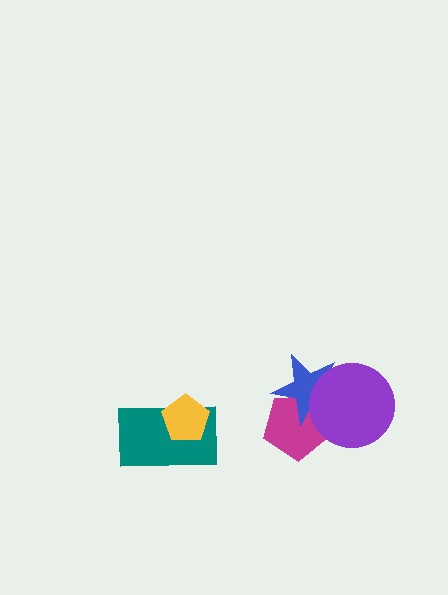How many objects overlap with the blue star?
2 objects overlap with the blue star.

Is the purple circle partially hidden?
No, no other shape covers it.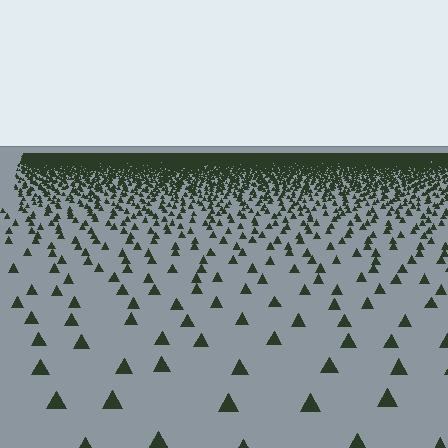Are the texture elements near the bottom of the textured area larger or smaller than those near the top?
Larger. Near the bottom, elements are closer to the viewer and appear at a bigger on-screen size.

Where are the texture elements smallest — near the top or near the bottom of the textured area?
Near the top.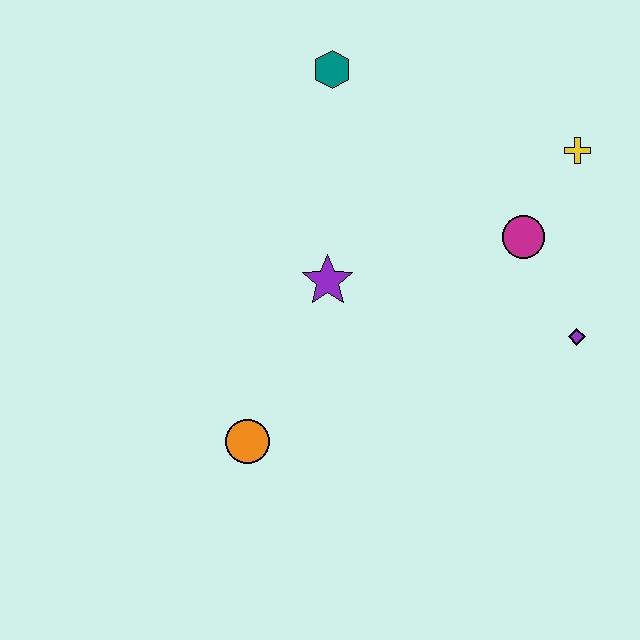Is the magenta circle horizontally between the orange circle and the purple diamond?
Yes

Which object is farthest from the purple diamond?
The teal hexagon is farthest from the purple diamond.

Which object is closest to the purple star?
The orange circle is closest to the purple star.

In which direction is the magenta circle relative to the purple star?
The magenta circle is to the right of the purple star.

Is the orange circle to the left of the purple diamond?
Yes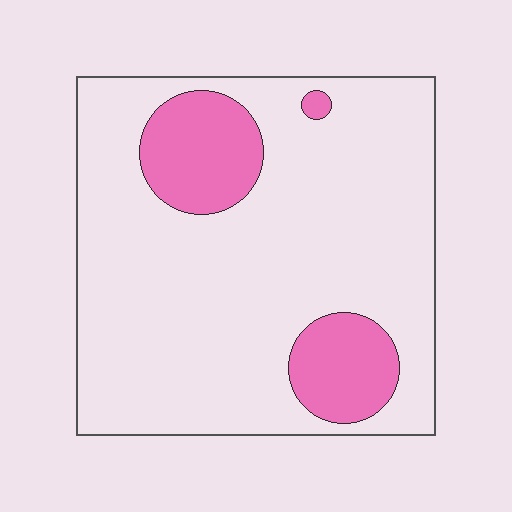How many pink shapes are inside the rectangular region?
3.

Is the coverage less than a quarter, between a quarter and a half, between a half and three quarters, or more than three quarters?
Less than a quarter.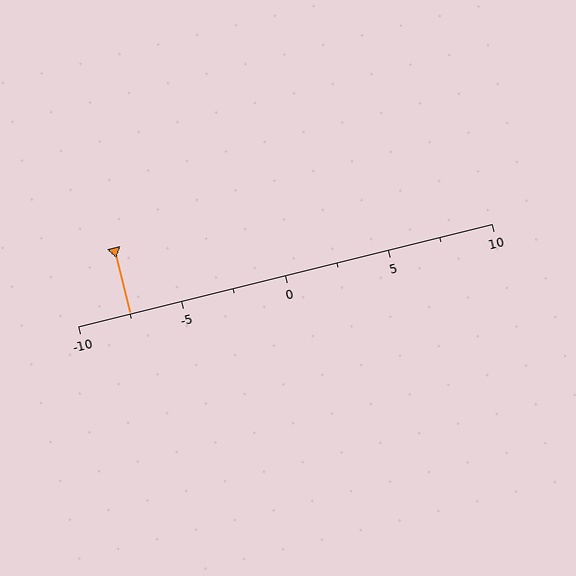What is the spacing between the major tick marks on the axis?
The major ticks are spaced 5 apart.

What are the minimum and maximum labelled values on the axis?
The axis runs from -10 to 10.